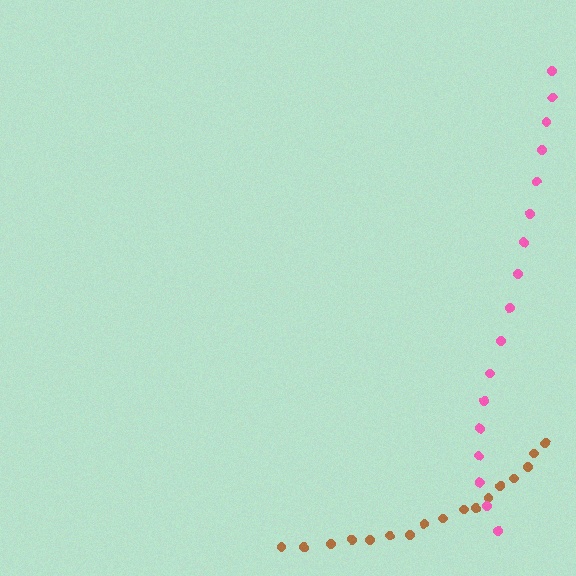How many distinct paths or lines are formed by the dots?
There are 2 distinct paths.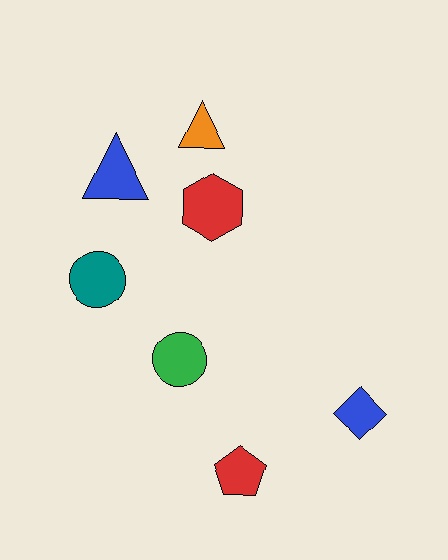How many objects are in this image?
There are 7 objects.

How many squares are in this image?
There are no squares.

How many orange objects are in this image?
There is 1 orange object.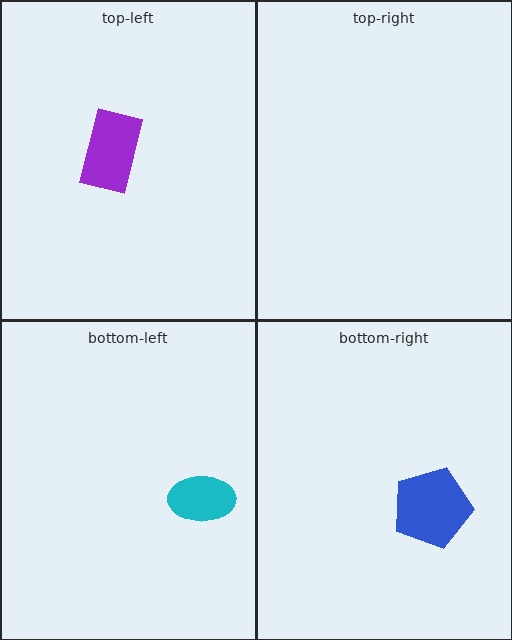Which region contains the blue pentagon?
The bottom-right region.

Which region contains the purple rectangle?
The top-left region.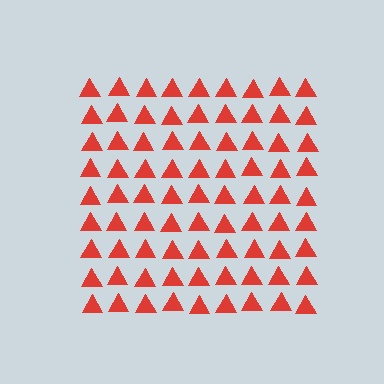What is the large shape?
The large shape is a square.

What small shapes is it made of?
It is made of small triangles.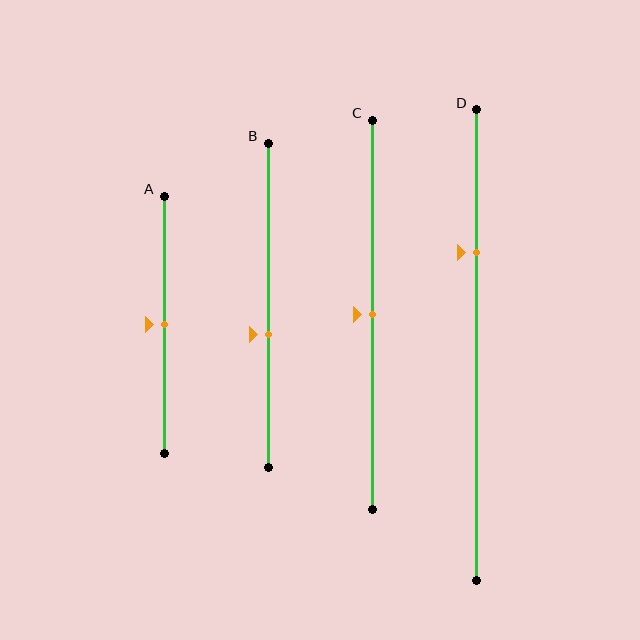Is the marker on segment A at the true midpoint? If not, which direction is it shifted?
Yes, the marker on segment A is at the true midpoint.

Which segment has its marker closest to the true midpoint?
Segment A has its marker closest to the true midpoint.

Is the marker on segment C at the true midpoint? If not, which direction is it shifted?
Yes, the marker on segment C is at the true midpoint.